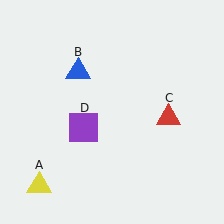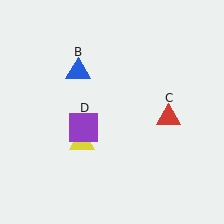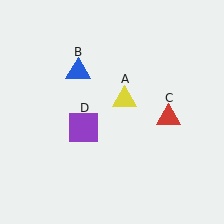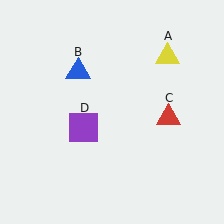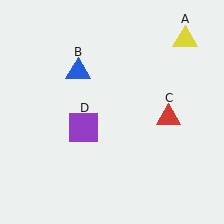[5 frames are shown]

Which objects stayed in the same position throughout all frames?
Blue triangle (object B) and red triangle (object C) and purple square (object D) remained stationary.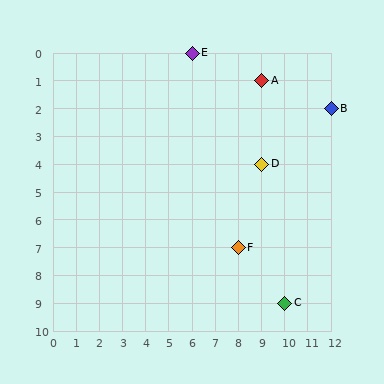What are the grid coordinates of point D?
Point D is at grid coordinates (9, 4).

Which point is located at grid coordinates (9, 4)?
Point D is at (9, 4).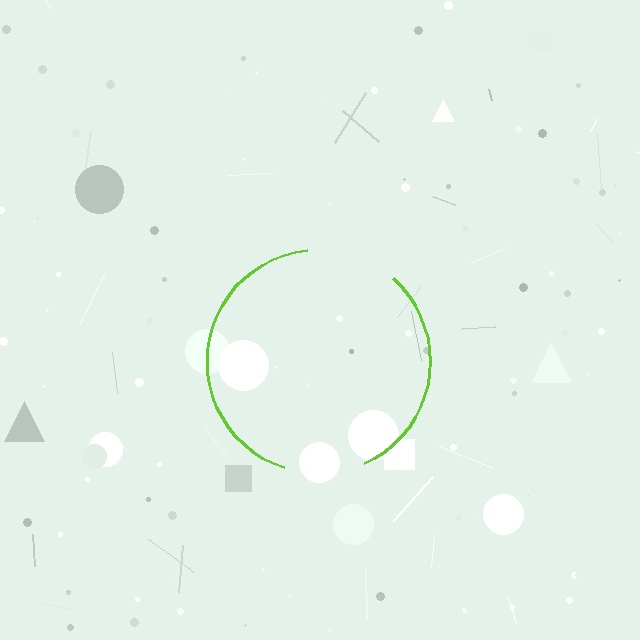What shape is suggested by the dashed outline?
The dashed outline suggests a circle.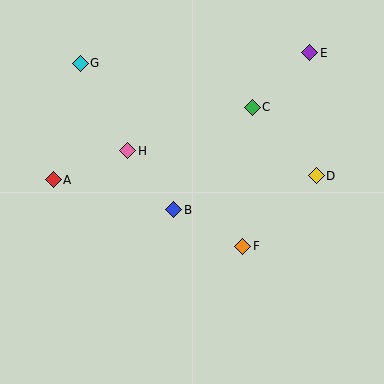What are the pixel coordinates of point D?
Point D is at (316, 176).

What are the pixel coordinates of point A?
Point A is at (53, 180).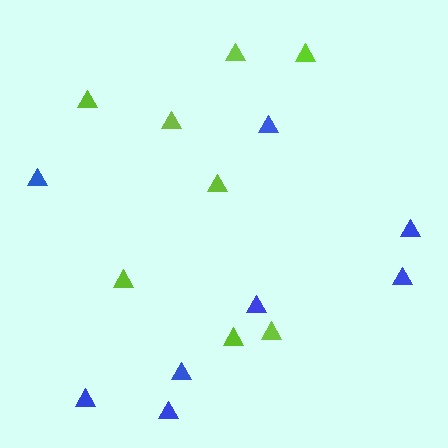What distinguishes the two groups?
There are 2 groups: one group of lime triangles (8) and one group of blue triangles (8).